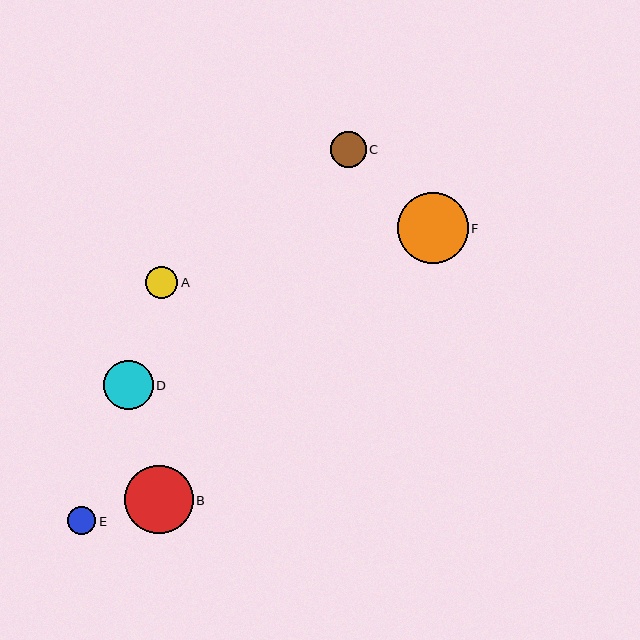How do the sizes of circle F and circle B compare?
Circle F and circle B are approximately the same size.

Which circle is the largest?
Circle F is the largest with a size of approximately 71 pixels.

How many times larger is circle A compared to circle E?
Circle A is approximately 1.1 times the size of circle E.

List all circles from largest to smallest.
From largest to smallest: F, B, D, C, A, E.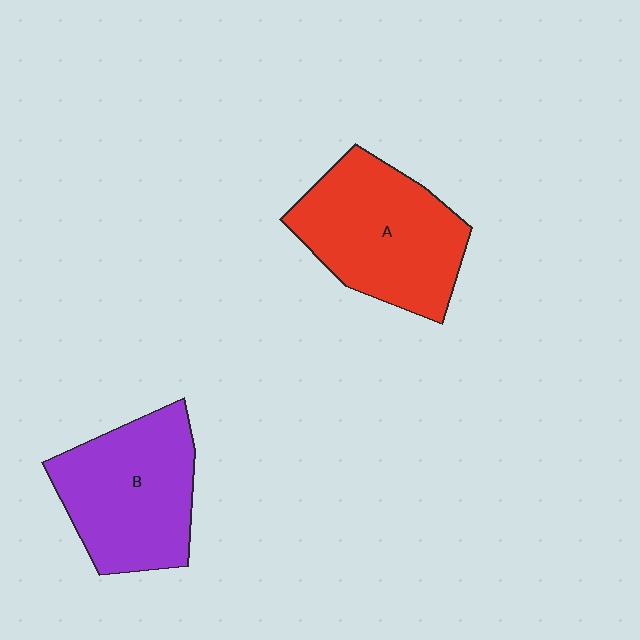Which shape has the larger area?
Shape A (red).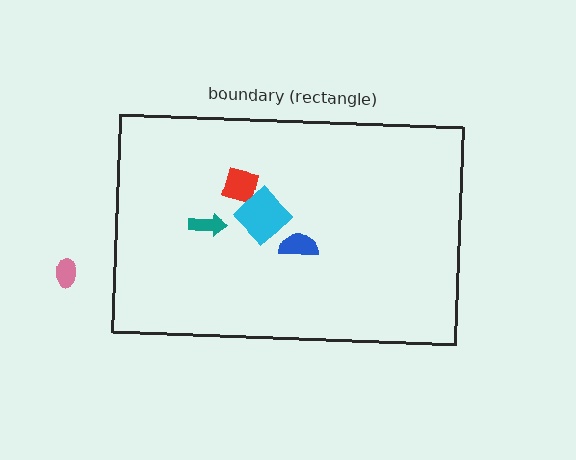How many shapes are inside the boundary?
4 inside, 1 outside.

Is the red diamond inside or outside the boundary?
Inside.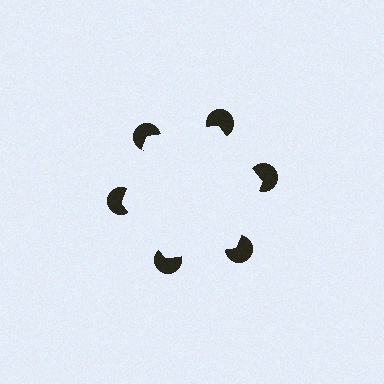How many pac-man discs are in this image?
There are 6 — one at each vertex of the illusory hexagon.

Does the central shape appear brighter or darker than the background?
It typically appears slightly brighter than the background, even though no actual brightness change is drawn.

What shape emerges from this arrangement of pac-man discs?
An illusory hexagon — its edges are inferred from the aligned wedge cuts in the pac-man discs, not physically drawn.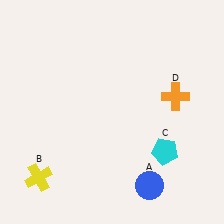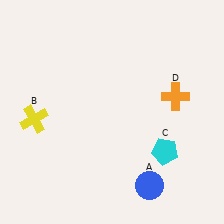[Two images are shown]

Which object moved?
The yellow cross (B) moved up.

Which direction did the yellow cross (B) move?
The yellow cross (B) moved up.